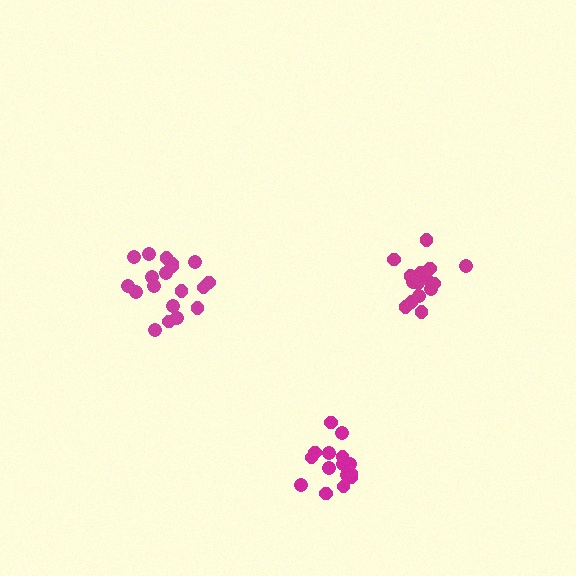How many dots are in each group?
Group 1: 19 dots, Group 2: 15 dots, Group 3: 16 dots (50 total).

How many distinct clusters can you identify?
There are 3 distinct clusters.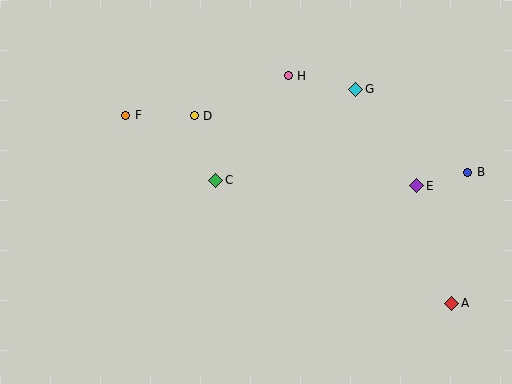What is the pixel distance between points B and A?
The distance between B and A is 132 pixels.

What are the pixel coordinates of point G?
Point G is at (356, 89).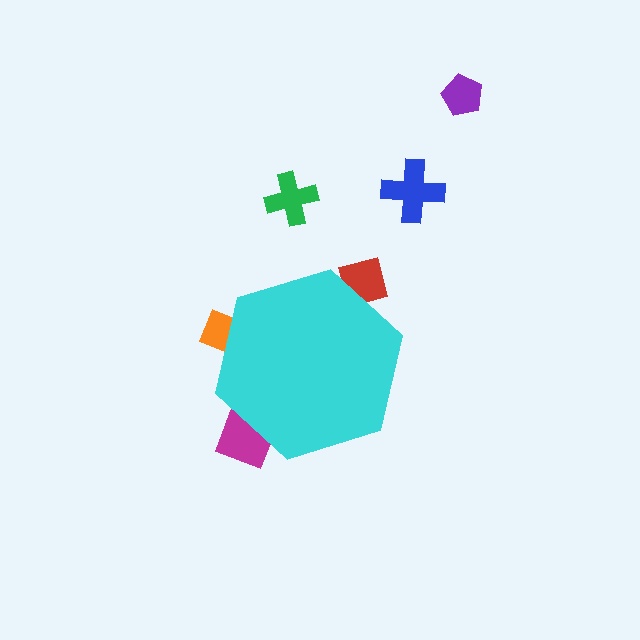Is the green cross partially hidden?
No, the green cross is fully visible.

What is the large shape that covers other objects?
A cyan hexagon.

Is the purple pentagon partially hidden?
No, the purple pentagon is fully visible.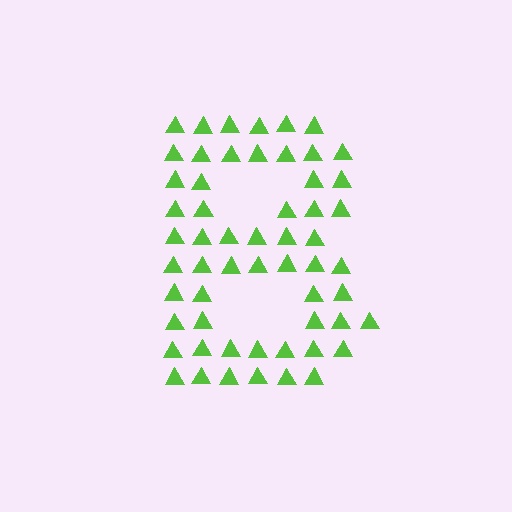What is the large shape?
The large shape is the letter B.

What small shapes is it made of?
It is made of small triangles.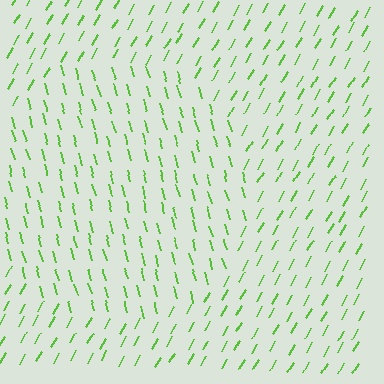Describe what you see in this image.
The image is filled with small lime line segments. A circle region in the image has lines oriented differently from the surrounding lines, creating a visible texture boundary.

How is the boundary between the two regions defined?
The boundary is defined purely by a change in line orientation (approximately 45 degrees difference). All lines are the same color and thickness.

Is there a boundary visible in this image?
Yes, there is a texture boundary formed by a change in line orientation.